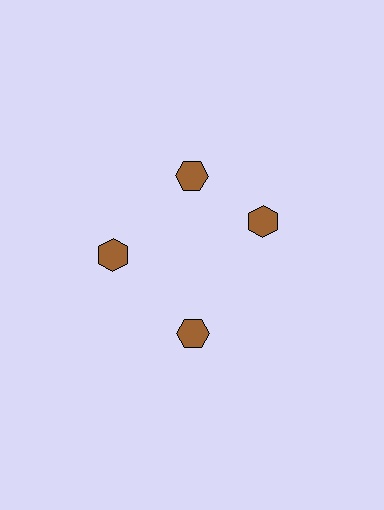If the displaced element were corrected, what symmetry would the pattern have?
It would have 4-fold rotational symmetry — the pattern would map onto itself every 90 degrees.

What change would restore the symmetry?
The symmetry would be restored by rotating it back into even spacing with its neighbors so that all 4 hexagons sit at equal angles and equal distance from the center.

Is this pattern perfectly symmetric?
No. The 4 brown hexagons are arranged in a ring, but one element near the 3 o'clock position is rotated out of alignment along the ring, breaking the 4-fold rotational symmetry.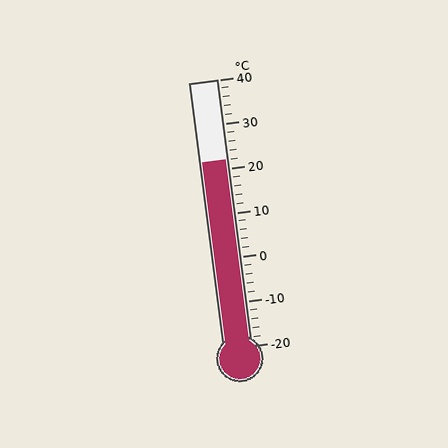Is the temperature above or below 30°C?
The temperature is below 30°C.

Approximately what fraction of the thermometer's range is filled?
The thermometer is filled to approximately 70% of its range.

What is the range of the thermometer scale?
The thermometer scale ranges from -20°C to 40°C.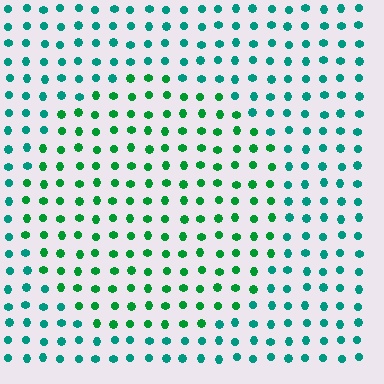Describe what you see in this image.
The image is filled with small teal elements in a uniform arrangement. A circle-shaped region is visible where the elements are tinted to a slightly different hue, forming a subtle color boundary.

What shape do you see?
I see a circle.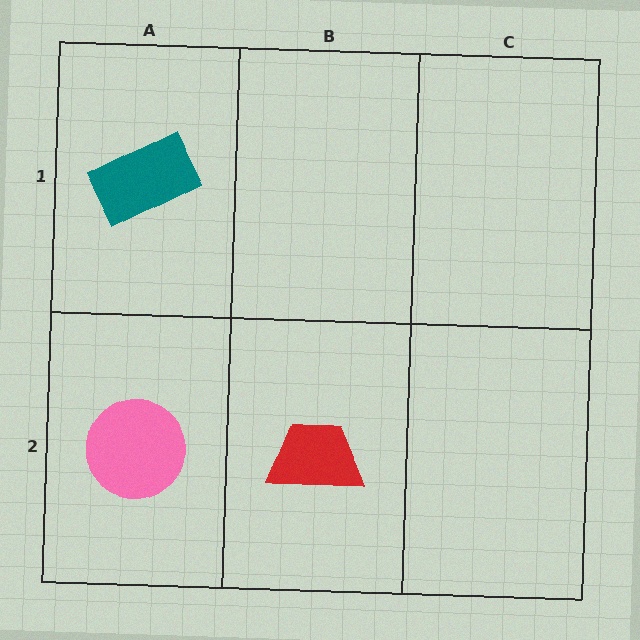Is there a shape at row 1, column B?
No, that cell is empty.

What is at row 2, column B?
A red trapezoid.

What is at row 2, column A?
A pink circle.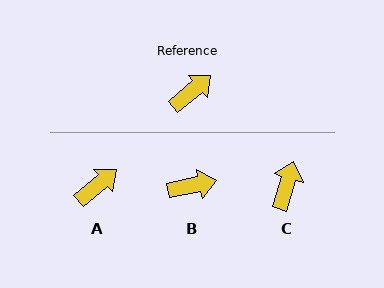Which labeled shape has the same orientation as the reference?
A.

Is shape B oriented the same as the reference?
No, it is off by about 28 degrees.